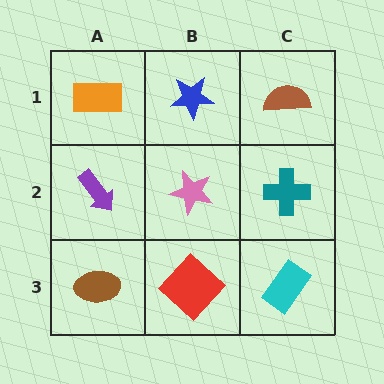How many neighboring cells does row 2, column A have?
3.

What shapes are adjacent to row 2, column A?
An orange rectangle (row 1, column A), a brown ellipse (row 3, column A), a pink star (row 2, column B).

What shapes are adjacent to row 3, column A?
A purple arrow (row 2, column A), a red diamond (row 3, column B).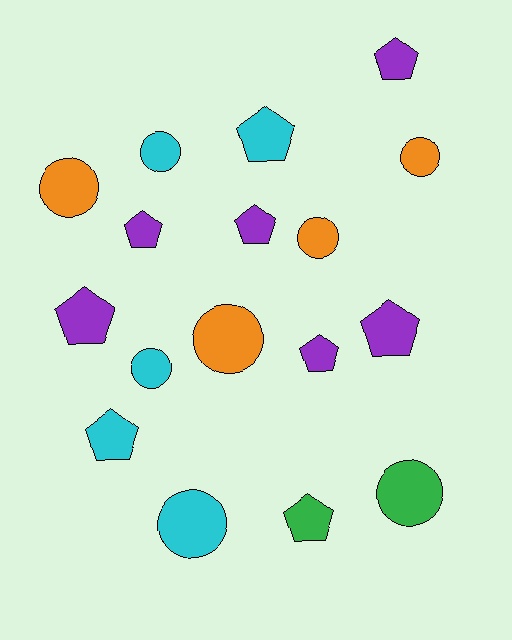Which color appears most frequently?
Purple, with 6 objects.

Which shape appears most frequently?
Pentagon, with 9 objects.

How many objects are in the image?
There are 17 objects.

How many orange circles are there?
There are 4 orange circles.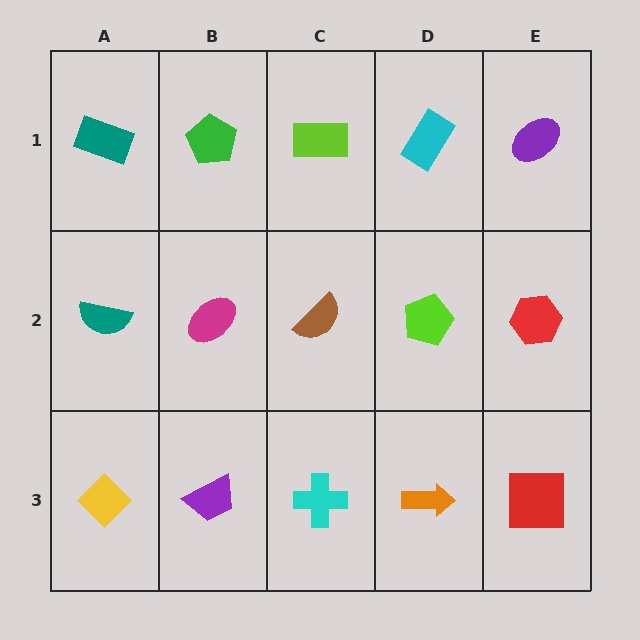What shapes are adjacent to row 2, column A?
A teal rectangle (row 1, column A), a yellow diamond (row 3, column A), a magenta ellipse (row 2, column B).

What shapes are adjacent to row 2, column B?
A green pentagon (row 1, column B), a purple trapezoid (row 3, column B), a teal semicircle (row 2, column A), a brown semicircle (row 2, column C).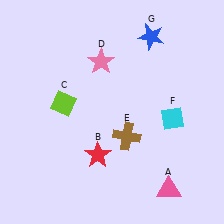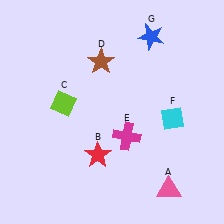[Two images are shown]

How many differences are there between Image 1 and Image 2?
There are 2 differences between the two images.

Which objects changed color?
D changed from pink to brown. E changed from brown to magenta.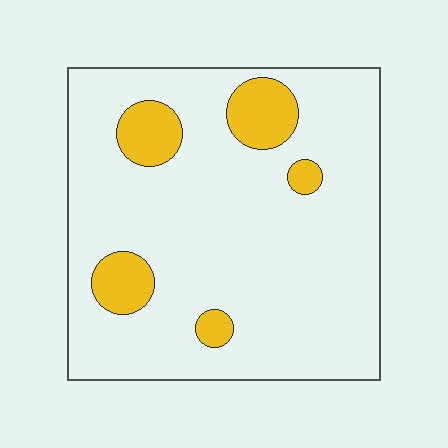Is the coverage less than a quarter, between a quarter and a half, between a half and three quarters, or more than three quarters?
Less than a quarter.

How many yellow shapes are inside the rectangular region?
5.